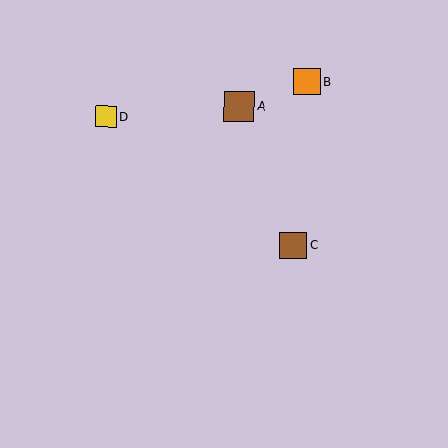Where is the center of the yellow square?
The center of the yellow square is at (106, 117).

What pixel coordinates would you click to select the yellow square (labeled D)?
Click at (106, 117) to select the yellow square D.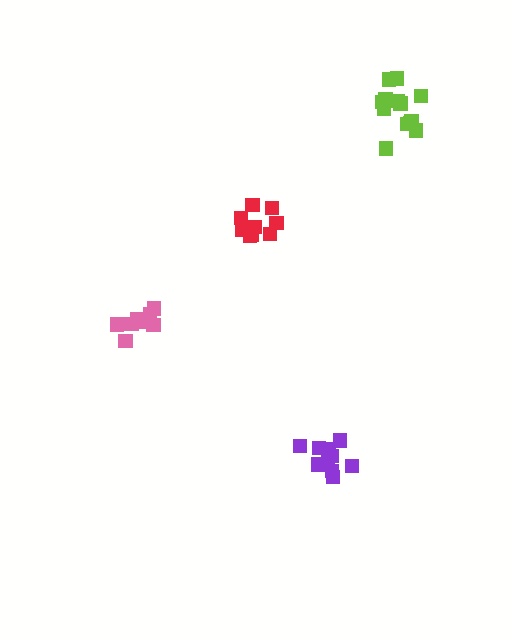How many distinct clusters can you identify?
There are 4 distinct clusters.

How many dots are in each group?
Group 1: 10 dots, Group 2: 9 dots, Group 3: 9 dots, Group 4: 13 dots (41 total).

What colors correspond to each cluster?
The clusters are colored: purple, pink, red, lime.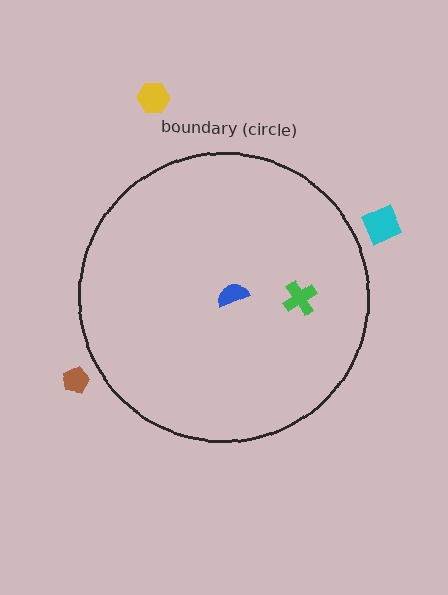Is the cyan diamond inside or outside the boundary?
Outside.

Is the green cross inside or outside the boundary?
Inside.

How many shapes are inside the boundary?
2 inside, 3 outside.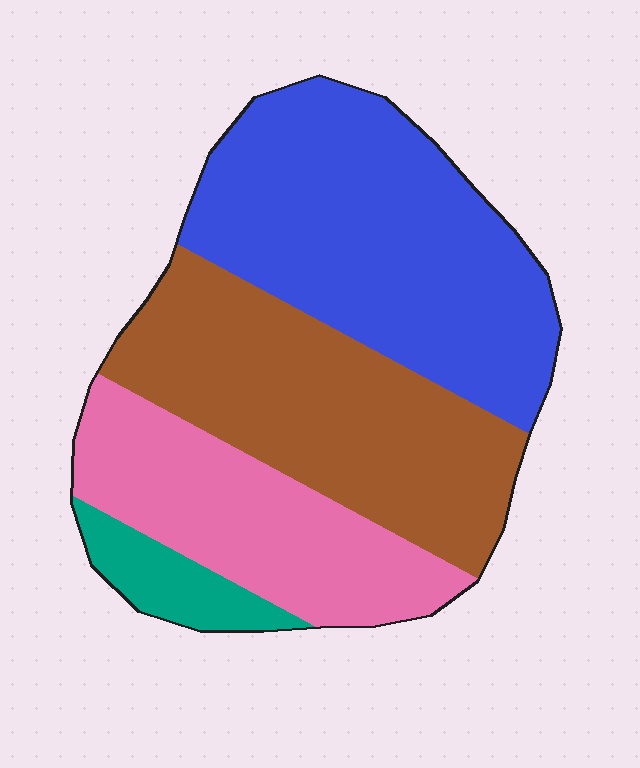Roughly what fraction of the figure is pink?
Pink takes up about one quarter (1/4) of the figure.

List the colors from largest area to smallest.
From largest to smallest: blue, brown, pink, teal.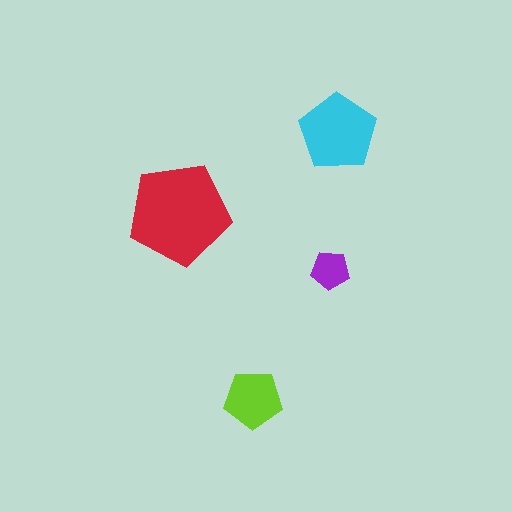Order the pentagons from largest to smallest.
the red one, the cyan one, the lime one, the purple one.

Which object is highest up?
The cyan pentagon is topmost.